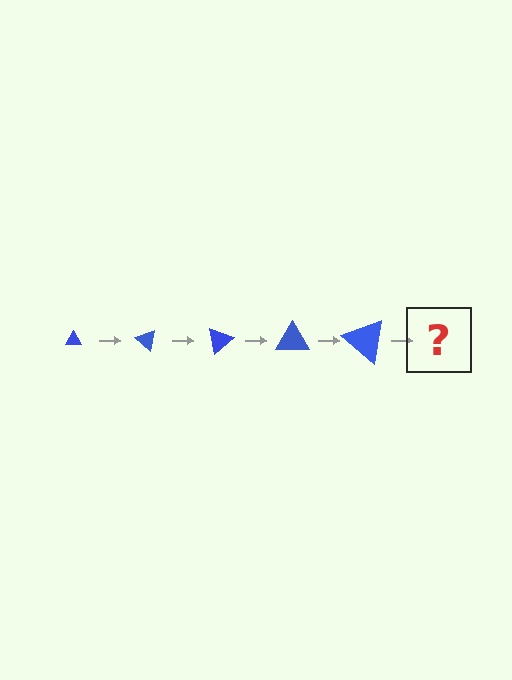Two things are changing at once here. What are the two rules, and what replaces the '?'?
The two rules are that the triangle grows larger each step and it rotates 40 degrees each step. The '?' should be a triangle, larger than the previous one and rotated 200 degrees from the start.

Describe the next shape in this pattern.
It should be a triangle, larger than the previous one and rotated 200 degrees from the start.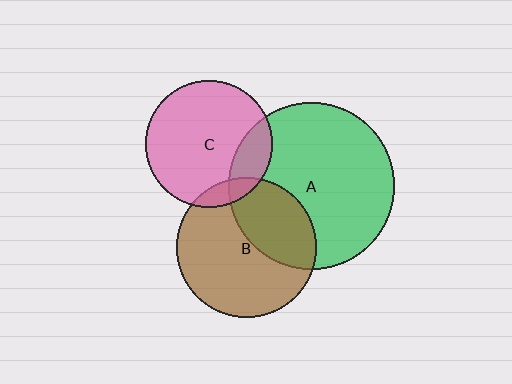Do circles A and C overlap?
Yes.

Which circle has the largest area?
Circle A (green).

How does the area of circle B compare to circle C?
Approximately 1.2 times.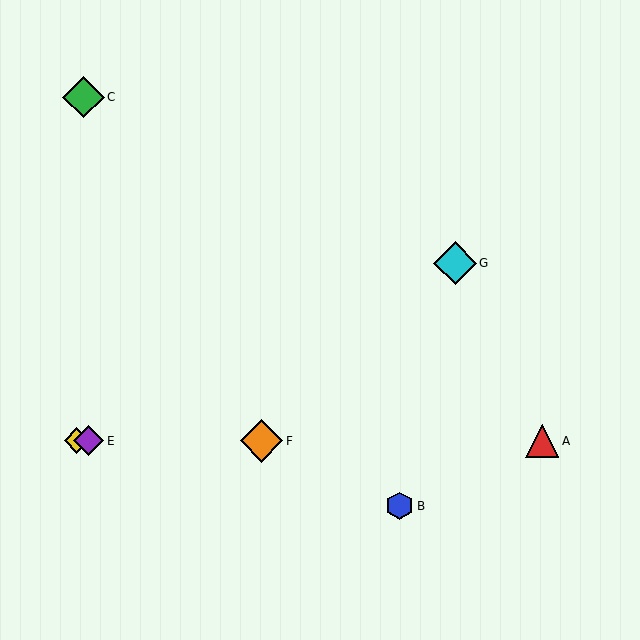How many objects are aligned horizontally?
4 objects (A, D, E, F) are aligned horizontally.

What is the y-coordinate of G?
Object G is at y≈263.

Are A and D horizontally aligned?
Yes, both are at y≈441.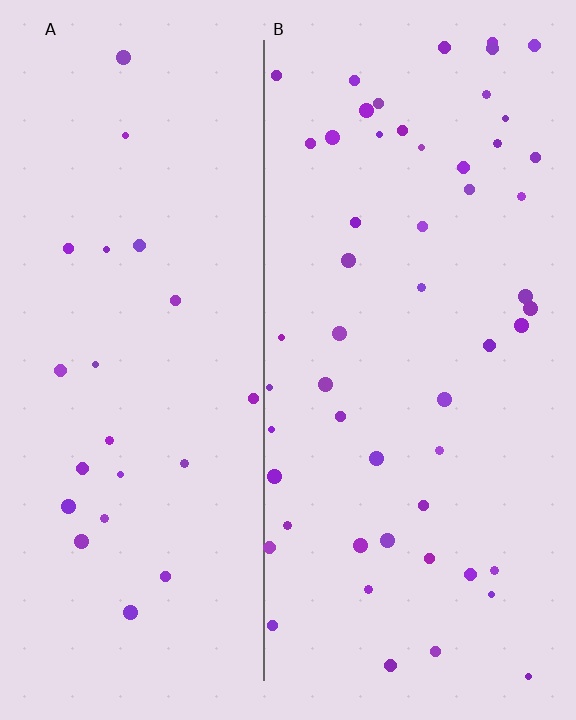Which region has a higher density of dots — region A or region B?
B (the right).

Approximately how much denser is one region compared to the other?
Approximately 2.4× — region B over region A.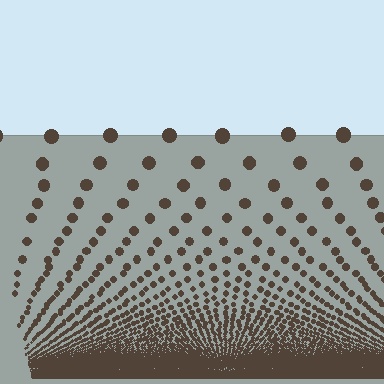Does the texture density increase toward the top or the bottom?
Density increases toward the bottom.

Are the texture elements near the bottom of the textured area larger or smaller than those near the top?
Smaller. The gradient is inverted — elements near the bottom are smaller and denser.